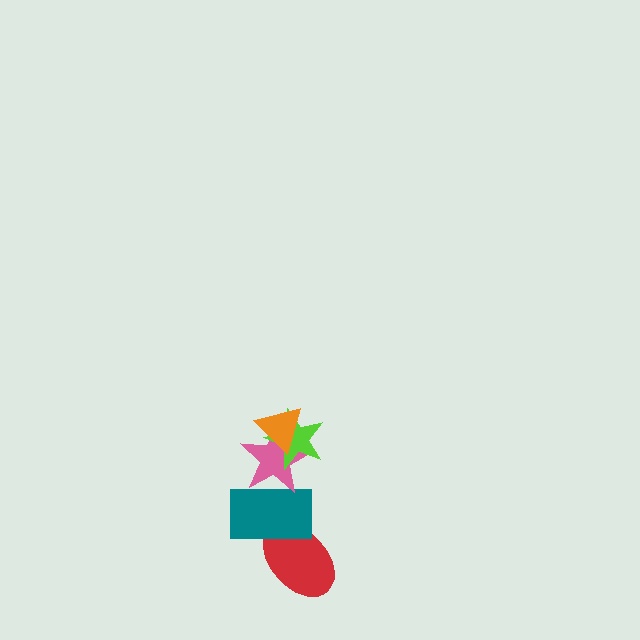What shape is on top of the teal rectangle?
The pink star is on top of the teal rectangle.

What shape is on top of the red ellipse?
The teal rectangle is on top of the red ellipse.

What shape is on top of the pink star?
The lime star is on top of the pink star.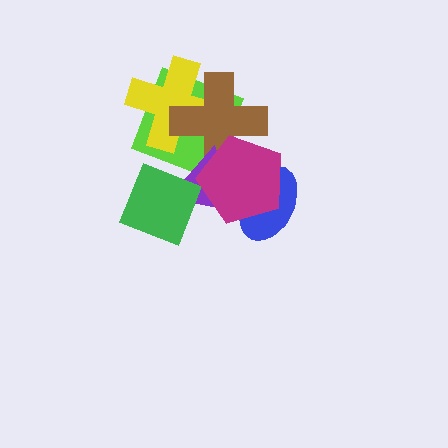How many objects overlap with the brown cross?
4 objects overlap with the brown cross.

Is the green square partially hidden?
No, no other shape covers it.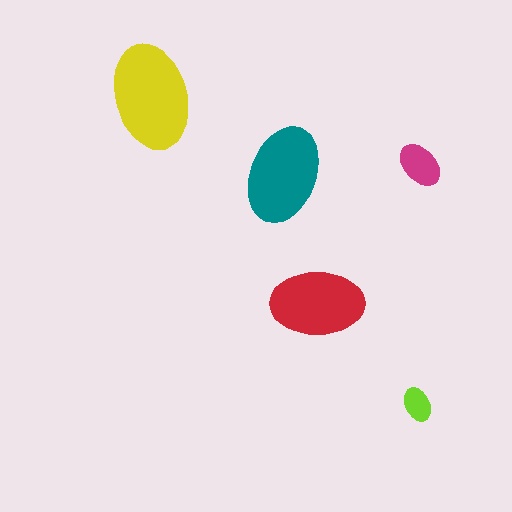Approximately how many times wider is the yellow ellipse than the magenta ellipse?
About 2.5 times wider.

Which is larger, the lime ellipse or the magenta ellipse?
The magenta one.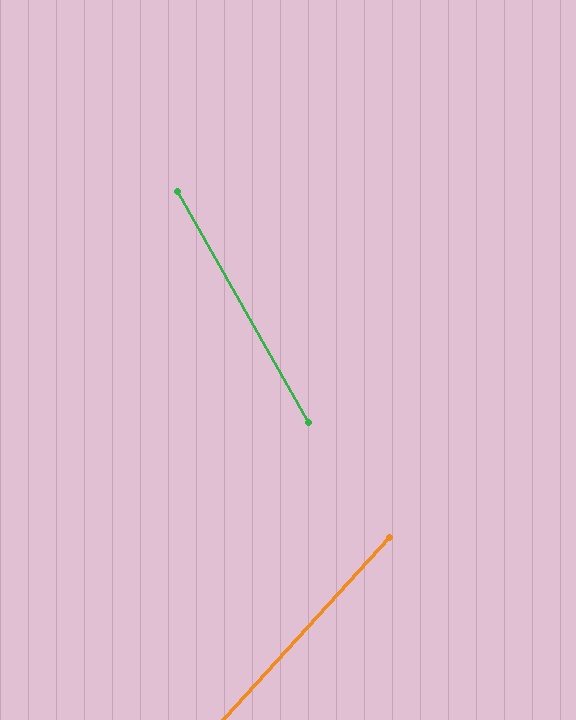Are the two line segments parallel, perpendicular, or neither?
Neither parallel nor perpendicular — they differ by about 72°.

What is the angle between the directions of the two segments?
Approximately 72 degrees.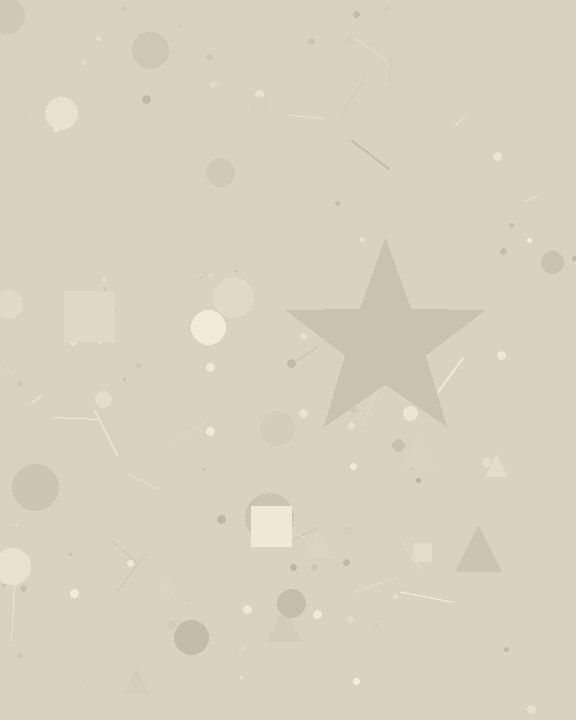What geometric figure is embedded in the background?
A star is embedded in the background.